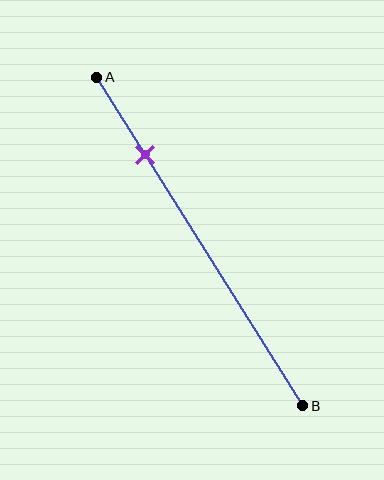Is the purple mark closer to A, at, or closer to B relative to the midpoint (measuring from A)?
The purple mark is closer to point A than the midpoint of segment AB.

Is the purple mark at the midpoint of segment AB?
No, the mark is at about 25% from A, not at the 50% midpoint.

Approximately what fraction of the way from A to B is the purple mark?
The purple mark is approximately 25% of the way from A to B.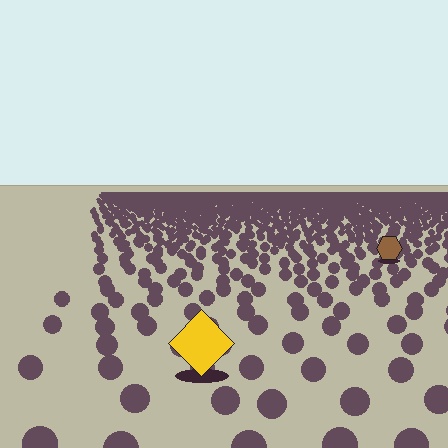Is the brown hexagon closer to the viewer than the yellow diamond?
No. The yellow diamond is closer — you can tell from the texture gradient: the ground texture is coarser near it.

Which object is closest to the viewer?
The yellow diamond is closest. The texture marks near it are larger and more spread out.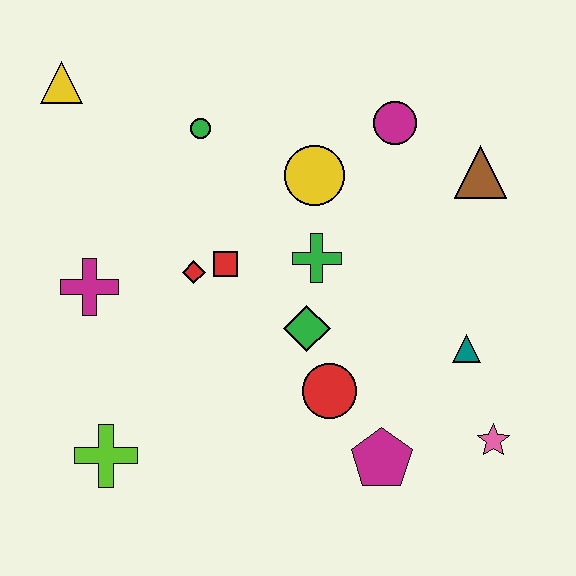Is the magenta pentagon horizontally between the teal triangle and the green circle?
Yes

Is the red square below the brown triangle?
Yes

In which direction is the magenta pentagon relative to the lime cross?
The magenta pentagon is to the right of the lime cross.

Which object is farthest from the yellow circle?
The lime cross is farthest from the yellow circle.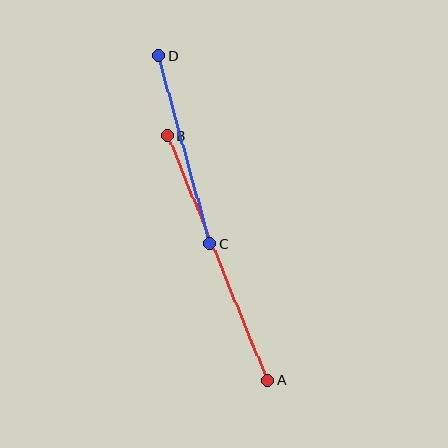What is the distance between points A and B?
The distance is approximately 264 pixels.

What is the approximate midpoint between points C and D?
The midpoint is at approximately (184, 150) pixels.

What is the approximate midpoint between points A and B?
The midpoint is at approximately (218, 258) pixels.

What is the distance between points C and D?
The distance is approximately 195 pixels.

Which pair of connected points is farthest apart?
Points A and B are farthest apart.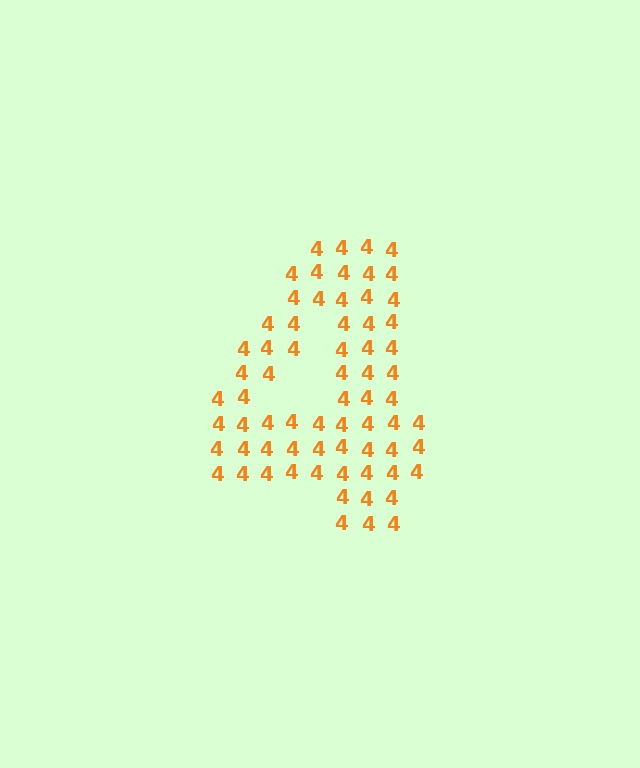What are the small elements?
The small elements are digit 4's.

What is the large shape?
The large shape is the digit 4.